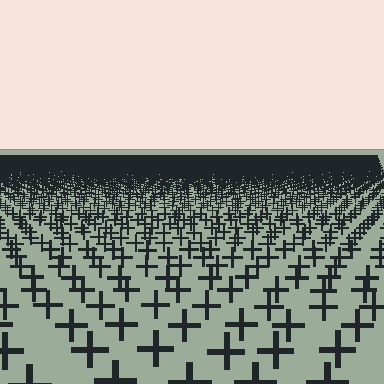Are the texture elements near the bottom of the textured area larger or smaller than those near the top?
Larger. Near the bottom, elements are closer to the viewer and appear at a bigger on-screen size.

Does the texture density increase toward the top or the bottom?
Density increases toward the top.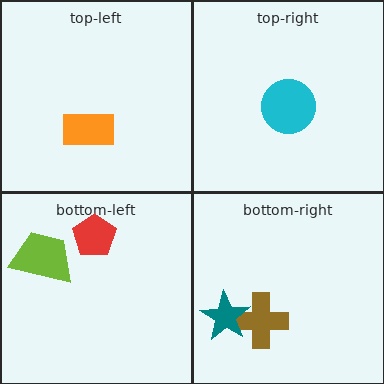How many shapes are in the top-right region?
1.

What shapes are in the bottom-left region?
The red pentagon, the lime trapezoid.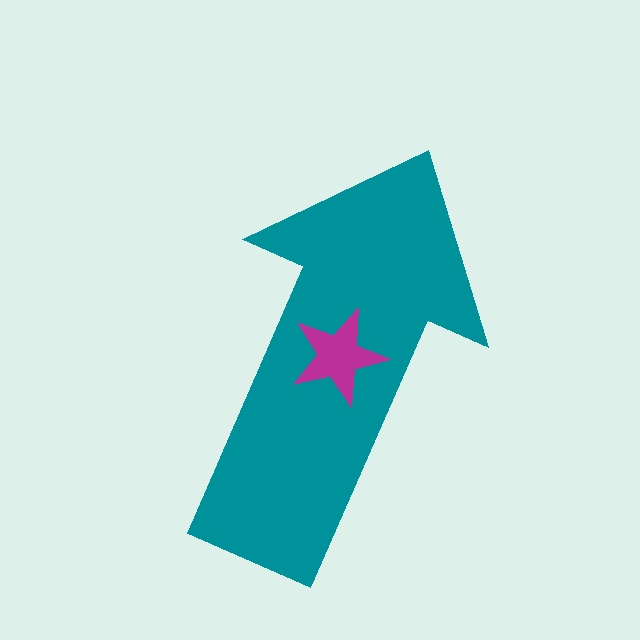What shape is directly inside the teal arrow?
The magenta star.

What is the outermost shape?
The teal arrow.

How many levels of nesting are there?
2.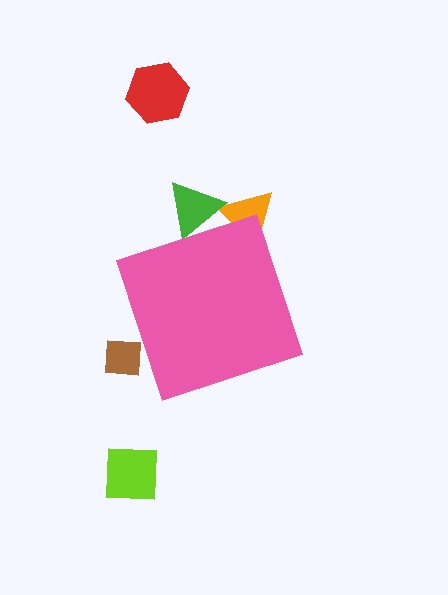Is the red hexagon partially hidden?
No, the red hexagon is fully visible.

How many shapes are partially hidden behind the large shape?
3 shapes are partially hidden.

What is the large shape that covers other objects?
A pink diamond.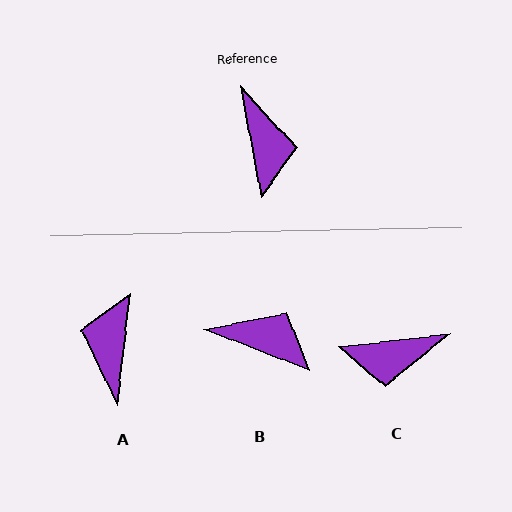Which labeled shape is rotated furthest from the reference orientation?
A, about 163 degrees away.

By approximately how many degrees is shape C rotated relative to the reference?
Approximately 94 degrees clockwise.